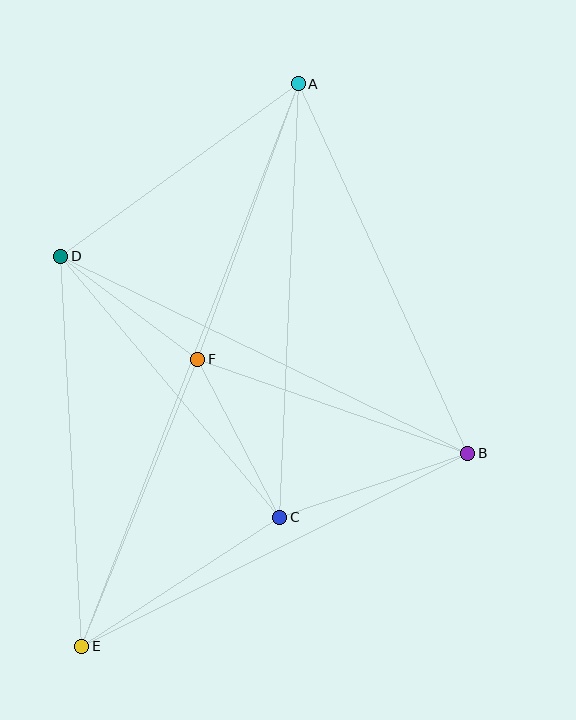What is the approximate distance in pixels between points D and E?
The distance between D and E is approximately 390 pixels.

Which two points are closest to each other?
Points D and F are closest to each other.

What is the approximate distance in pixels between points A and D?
The distance between A and D is approximately 294 pixels.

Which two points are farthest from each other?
Points A and E are farthest from each other.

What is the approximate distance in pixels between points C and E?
The distance between C and E is approximately 236 pixels.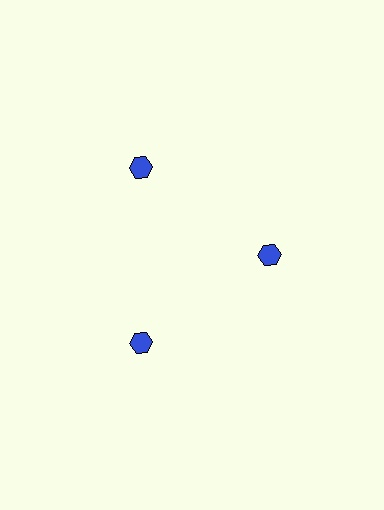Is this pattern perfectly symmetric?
No. The 3 blue hexagons are arranged in a ring, but one element near the 3 o'clock position is pulled inward toward the center, breaking the 3-fold rotational symmetry.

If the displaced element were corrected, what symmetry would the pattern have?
It would have 3-fold rotational symmetry — the pattern would map onto itself every 120 degrees.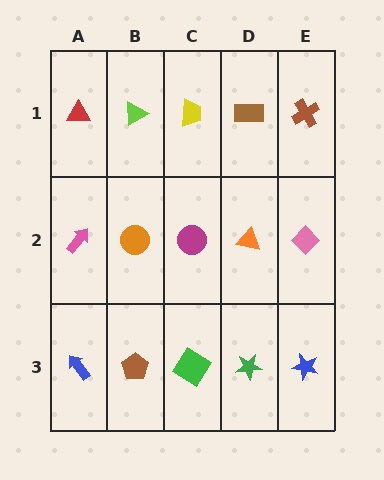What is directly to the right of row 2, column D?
A pink diamond.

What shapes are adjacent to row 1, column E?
A pink diamond (row 2, column E), a brown rectangle (row 1, column D).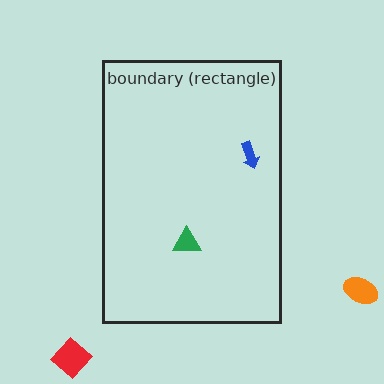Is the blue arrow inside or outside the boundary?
Inside.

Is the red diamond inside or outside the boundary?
Outside.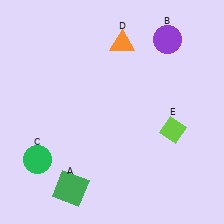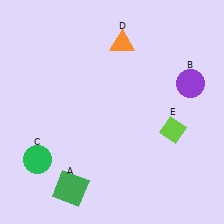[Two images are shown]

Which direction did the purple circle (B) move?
The purple circle (B) moved down.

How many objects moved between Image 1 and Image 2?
1 object moved between the two images.